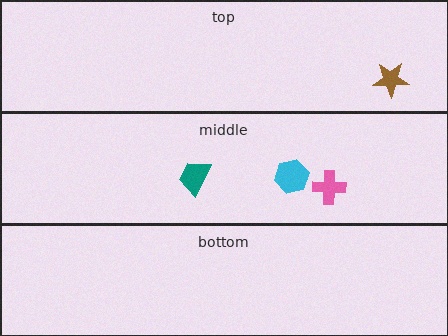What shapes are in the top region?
The brown star.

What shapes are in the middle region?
The teal trapezoid, the cyan hexagon, the pink cross.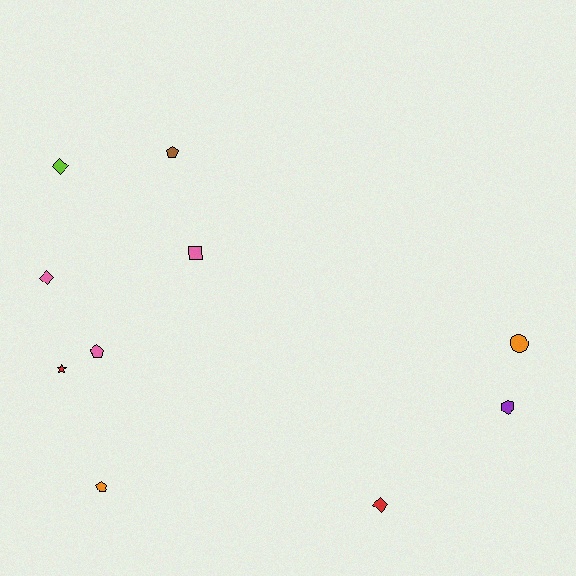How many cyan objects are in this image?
There are no cyan objects.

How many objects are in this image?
There are 10 objects.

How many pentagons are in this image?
There are 3 pentagons.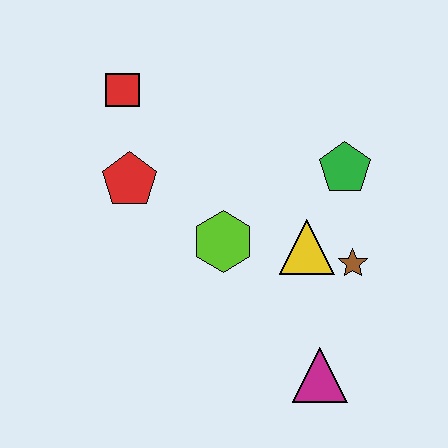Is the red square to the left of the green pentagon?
Yes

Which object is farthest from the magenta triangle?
The red square is farthest from the magenta triangle.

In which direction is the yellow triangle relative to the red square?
The yellow triangle is to the right of the red square.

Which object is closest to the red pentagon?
The red square is closest to the red pentagon.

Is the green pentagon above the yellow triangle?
Yes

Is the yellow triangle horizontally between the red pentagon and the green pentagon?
Yes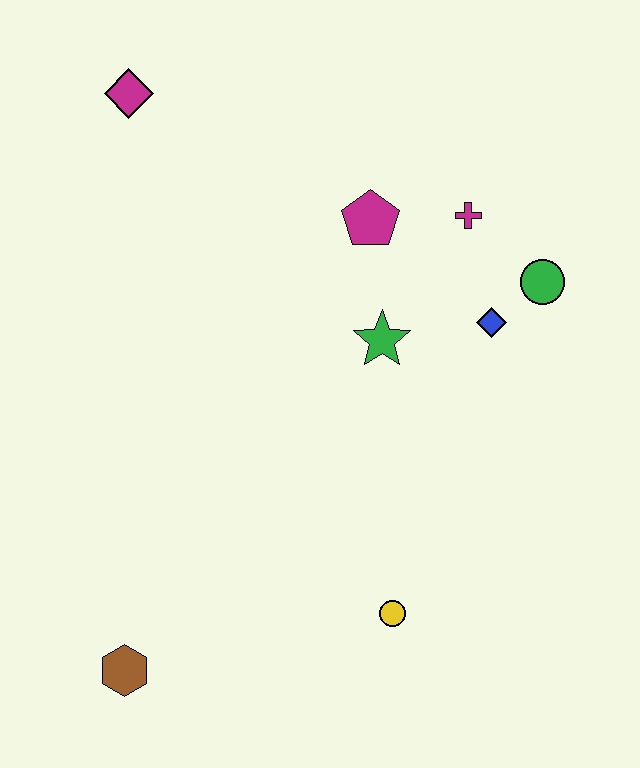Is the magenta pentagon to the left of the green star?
Yes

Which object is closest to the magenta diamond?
The magenta pentagon is closest to the magenta diamond.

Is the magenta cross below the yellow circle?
No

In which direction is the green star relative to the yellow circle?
The green star is above the yellow circle.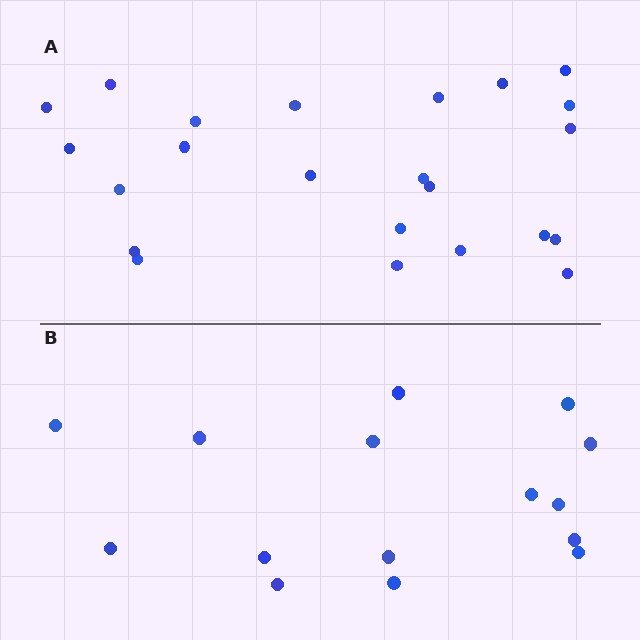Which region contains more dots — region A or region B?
Region A (the top region) has more dots.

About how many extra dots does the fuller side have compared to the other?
Region A has roughly 8 or so more dots than region B.